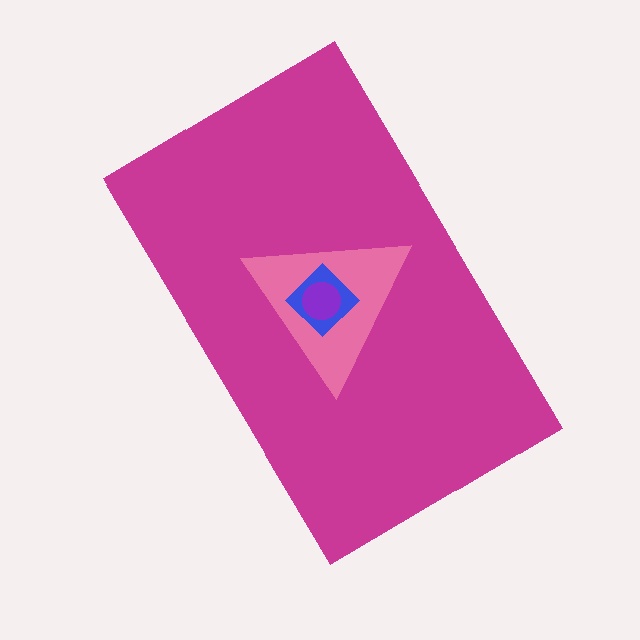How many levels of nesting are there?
4.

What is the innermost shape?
The purple circle.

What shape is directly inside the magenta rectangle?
The pink triangle.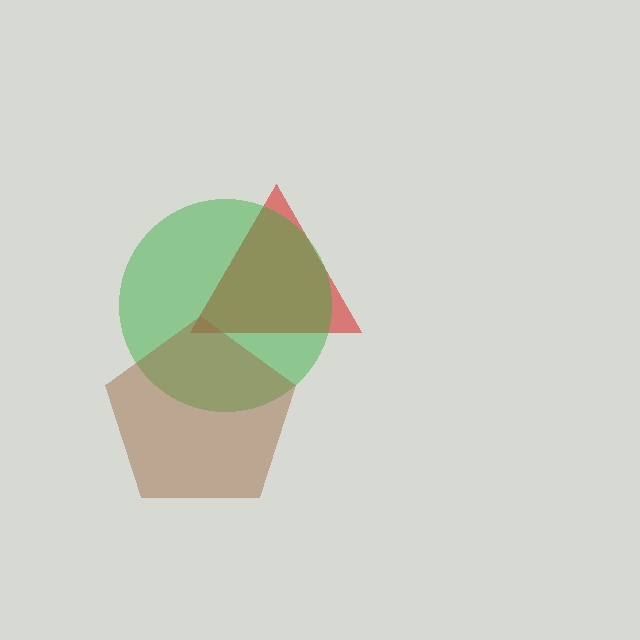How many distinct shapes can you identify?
There are 3 distinct shapes: a red triangle, a green circle, a brown pentagon.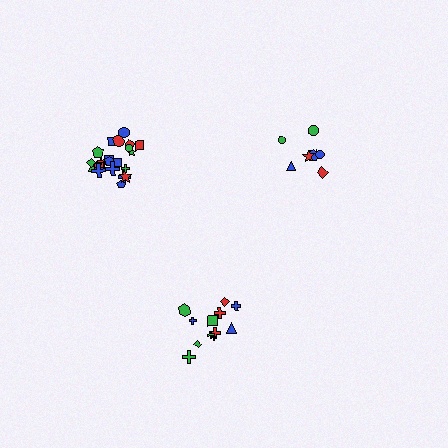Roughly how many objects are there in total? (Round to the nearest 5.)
Roughly 45 objects in total.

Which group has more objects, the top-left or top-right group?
The top-left group.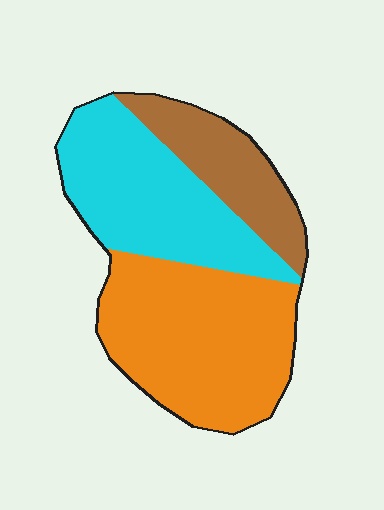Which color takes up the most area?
Orange, at roughly 45%.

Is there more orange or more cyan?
Orange.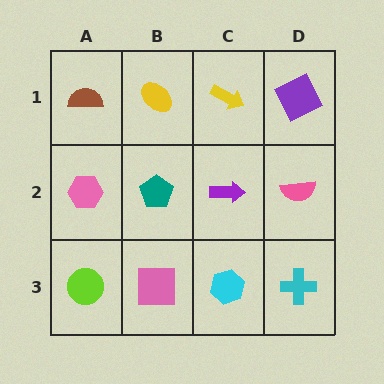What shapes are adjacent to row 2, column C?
A yellow arrow (row 1, column C), a cyan hexagon (row 3, column C), a teal pentagon (row 2, column B), a pink semicircle (row 2, column D).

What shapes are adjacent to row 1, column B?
A teal pentagon (row 2, column B), a brown semicircle (row 1, column A), a yellow arrow (row 1, column C).